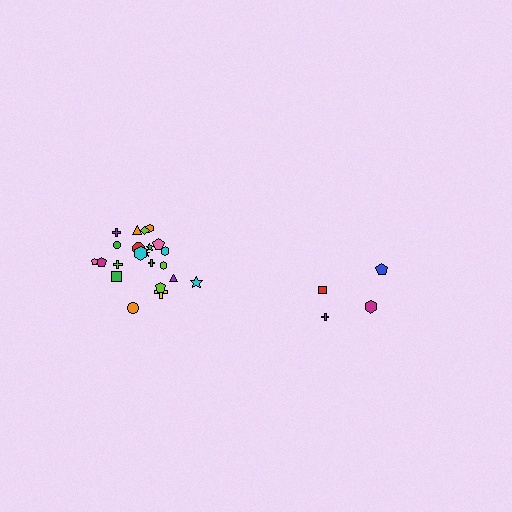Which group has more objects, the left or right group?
The left group.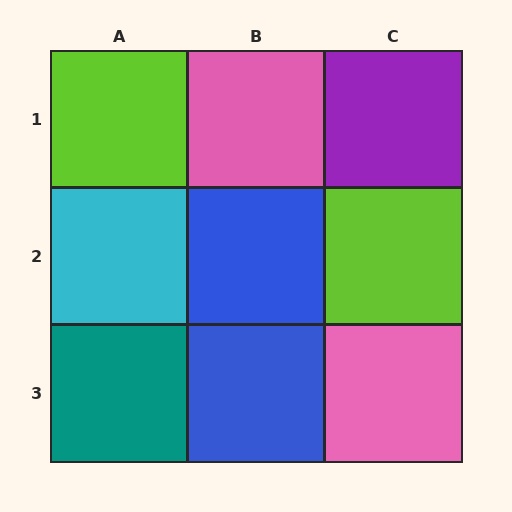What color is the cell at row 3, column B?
Blue.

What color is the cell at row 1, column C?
Purple.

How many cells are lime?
2 cells are lime.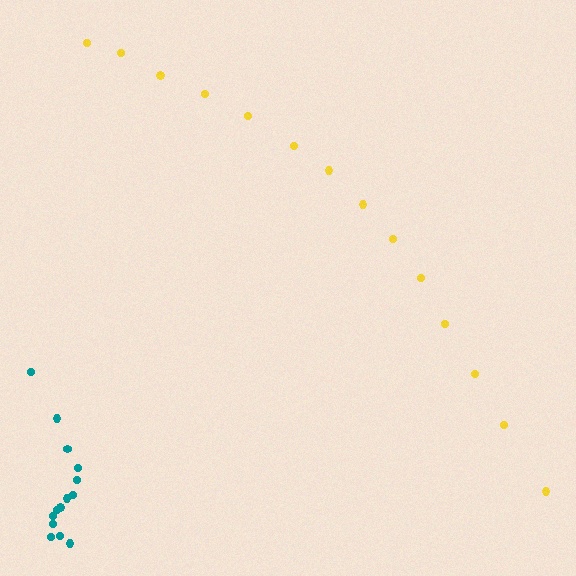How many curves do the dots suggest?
There are 2 distinct paths.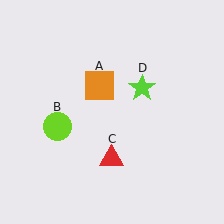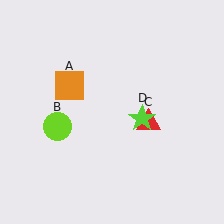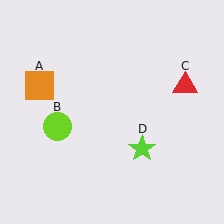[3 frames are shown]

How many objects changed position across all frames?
3 objects changed position: orange square (object A), red triangle (object C), lime star (object D).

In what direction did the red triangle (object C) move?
The red triangle (object C) moved up and to the right.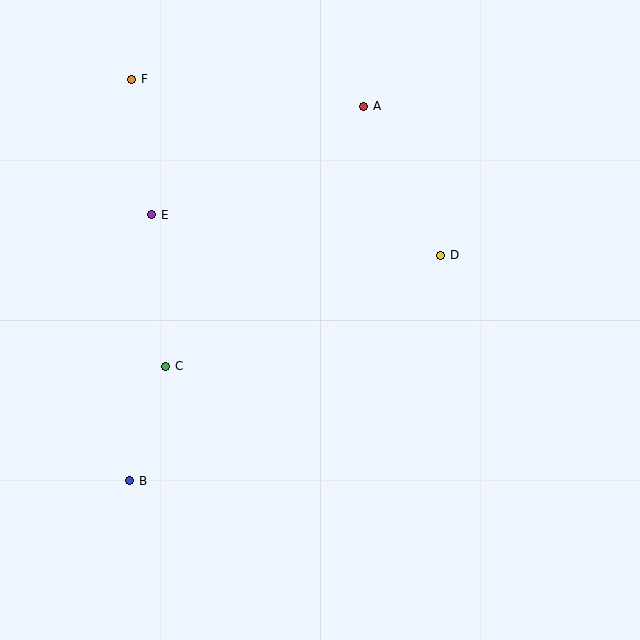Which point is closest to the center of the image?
Point D at (441, 255) is closest to the center.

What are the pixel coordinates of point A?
Point A is at (364, 106).